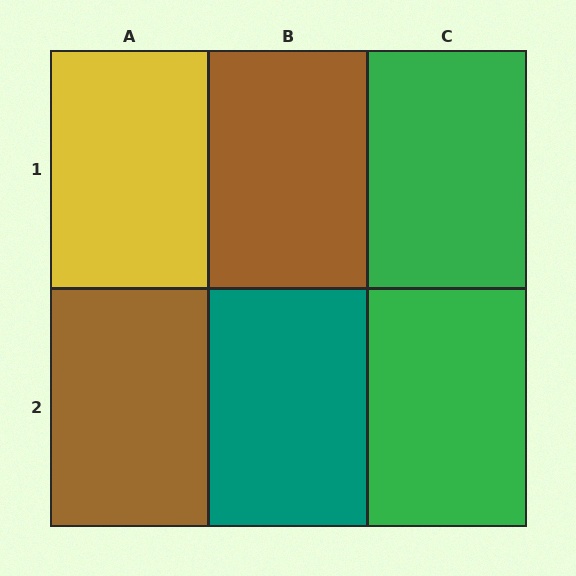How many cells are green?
2 cells are green.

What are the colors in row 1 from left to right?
Yellow, brown, green.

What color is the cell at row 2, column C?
Green.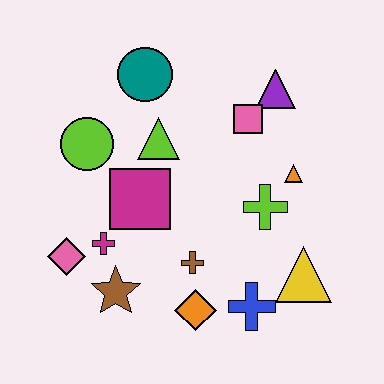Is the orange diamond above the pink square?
No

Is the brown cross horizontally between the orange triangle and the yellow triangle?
No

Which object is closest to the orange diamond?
The brown cross is closest to the orange diamond.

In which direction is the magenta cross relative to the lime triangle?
The magenta cross is below the lime triangle.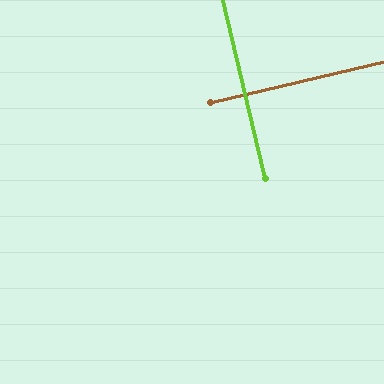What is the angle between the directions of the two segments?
Approximately 90 degrees.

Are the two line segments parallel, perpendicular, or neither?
Perpendicular — they meet at approximately 90°.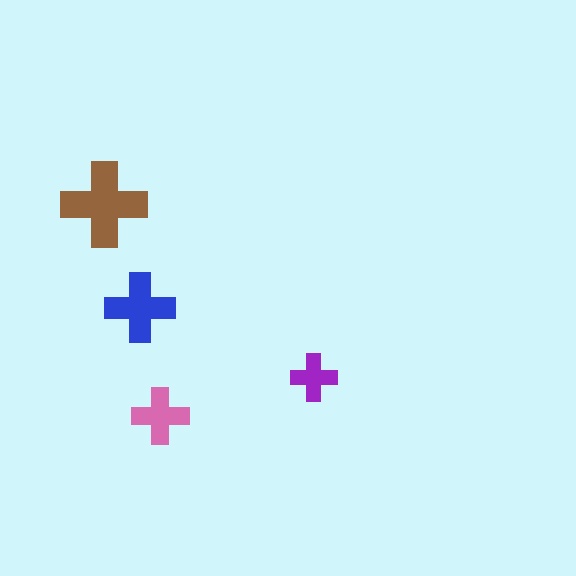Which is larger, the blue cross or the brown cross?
The brown one.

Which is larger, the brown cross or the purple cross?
The brown one.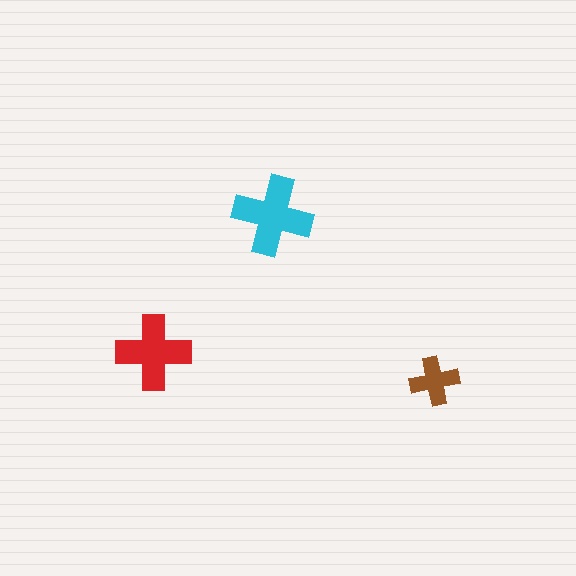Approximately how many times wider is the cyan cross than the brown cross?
About 1.5 times wider.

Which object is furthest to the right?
The brown cross is rightmost.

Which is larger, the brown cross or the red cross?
The red one.